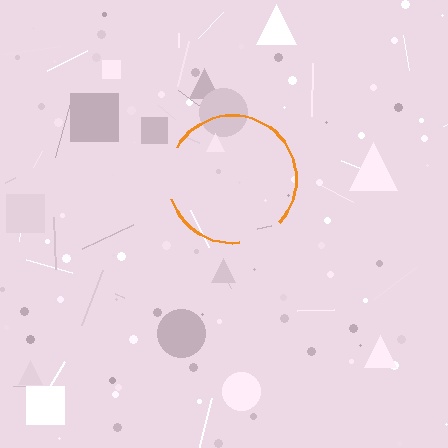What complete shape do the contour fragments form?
The contour fragments form a circle.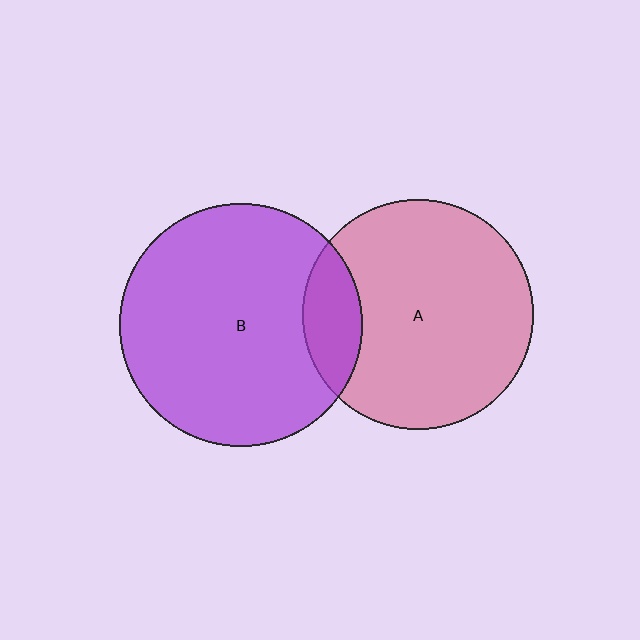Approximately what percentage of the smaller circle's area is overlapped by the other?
Approximately 15%.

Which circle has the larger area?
Circle B (purple).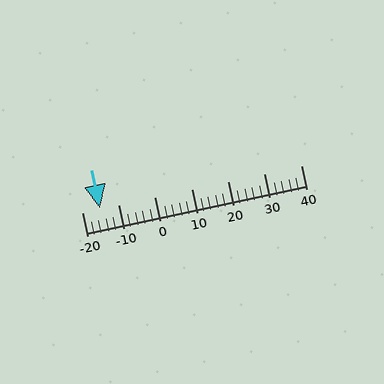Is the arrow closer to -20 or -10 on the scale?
The arrow is closer to -10.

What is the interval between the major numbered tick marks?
The major tick marks are spaced 10 units apart.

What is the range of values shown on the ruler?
The ruler shows values from -20 to 40.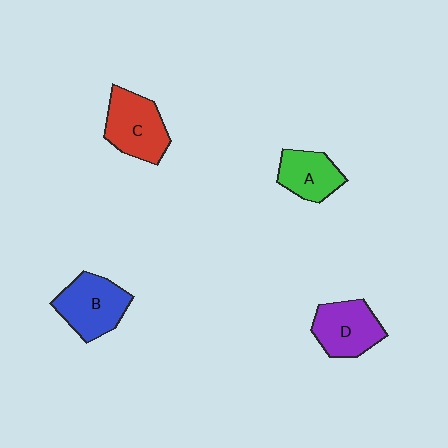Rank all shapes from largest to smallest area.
From largest to smallest: C (red), B (blue), D (purple), A (green).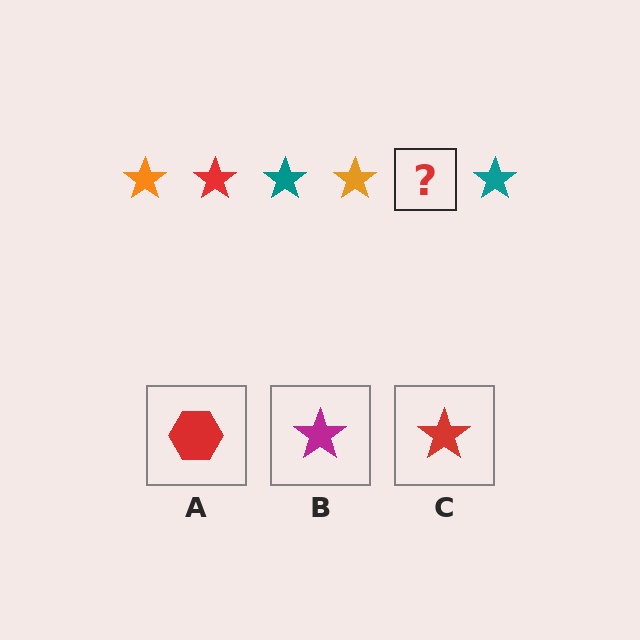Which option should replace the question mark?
Option C.